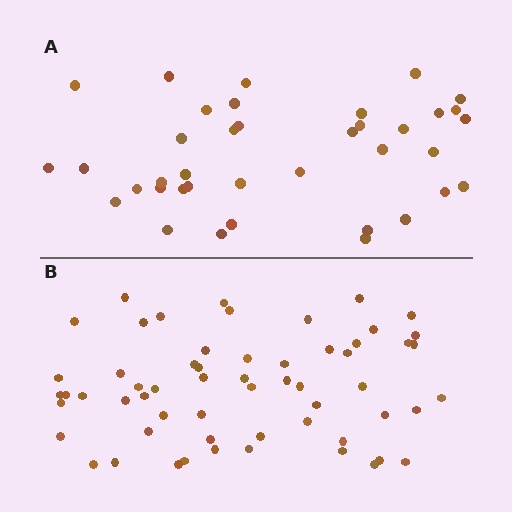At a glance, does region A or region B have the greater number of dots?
Region B (the bottom region) has more dots.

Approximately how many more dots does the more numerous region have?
Region B has approximately 20 more dots than region A.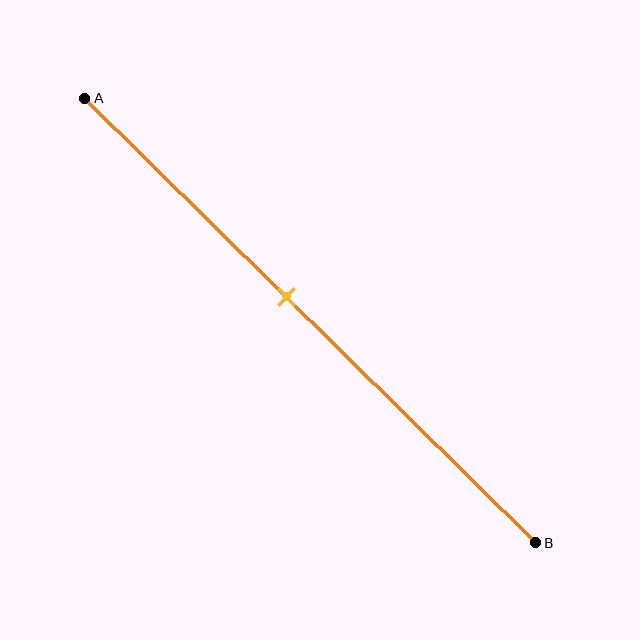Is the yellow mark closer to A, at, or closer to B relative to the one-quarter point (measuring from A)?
The yellow mark is closer to point B than the one-quarter point of segment AB.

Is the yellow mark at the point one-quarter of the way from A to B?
No, the mark is at about 45% from A, not at the 25% one-quarter point.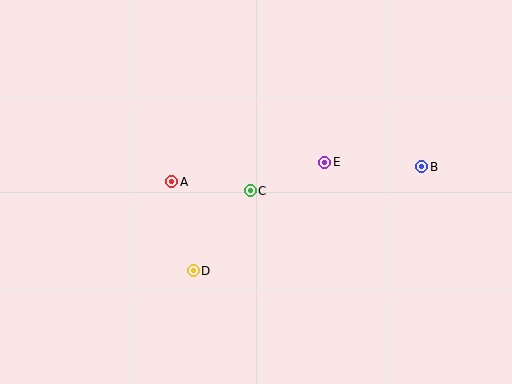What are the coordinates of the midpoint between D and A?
The midpoint between D and A is at (182, 226).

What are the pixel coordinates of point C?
Point C is at (250, 191).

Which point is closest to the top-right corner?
Point B is closest to the top-right corner.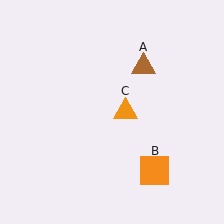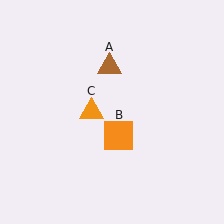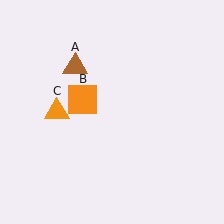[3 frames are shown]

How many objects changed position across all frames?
3 objects changed position: brown triangle (object A), orange square (object B), orange triangle (object C).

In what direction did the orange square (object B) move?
The orange square (object B) moved up and to the left.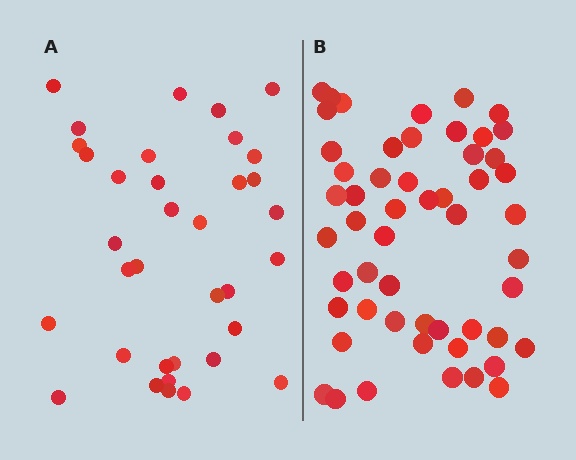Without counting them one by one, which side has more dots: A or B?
Region B (the right region) has more dots.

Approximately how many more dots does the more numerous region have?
Region B has approximately 20 more dots than region A.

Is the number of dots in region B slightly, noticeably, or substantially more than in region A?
Region B has substantially more. The ratio is roughly 1.5 to 1.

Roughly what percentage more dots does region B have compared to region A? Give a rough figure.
About 50% more.